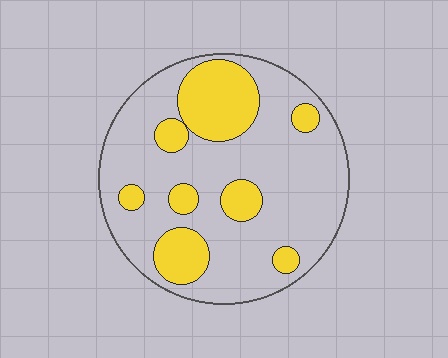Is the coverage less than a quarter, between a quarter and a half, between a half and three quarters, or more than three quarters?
Between a quarter and a half.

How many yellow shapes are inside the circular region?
8.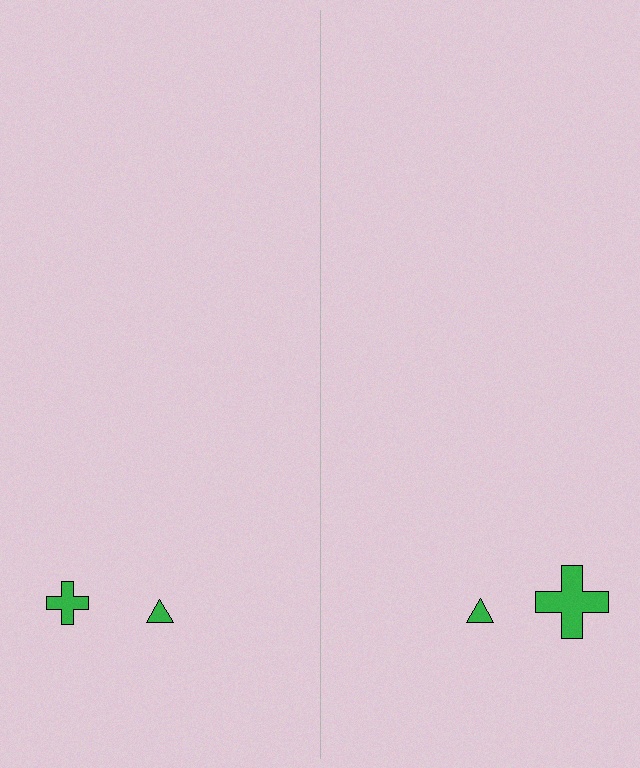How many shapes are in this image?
There are 4 shapes in this image.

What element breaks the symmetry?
The green cross on the right side has a different size than its mirror counterpart.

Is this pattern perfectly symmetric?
No, the pattern is not perfectly symmetric. The green cross on the right side has a different size than its mirror counterpart.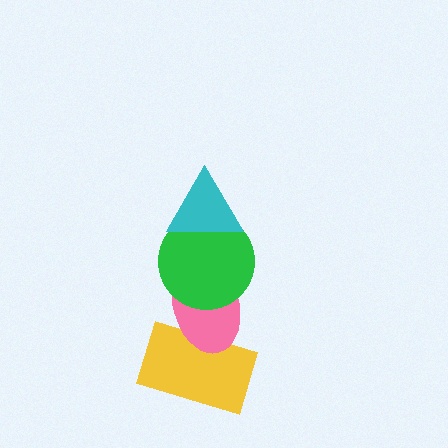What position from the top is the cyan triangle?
The cyan triangle is 1st from the top.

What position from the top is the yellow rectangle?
The yellow rectangle is 4th from the top.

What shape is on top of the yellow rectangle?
The pink ellipse is on top of the yellow rectangle.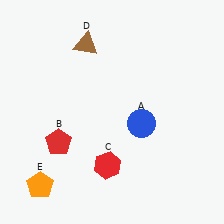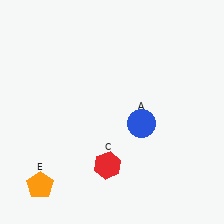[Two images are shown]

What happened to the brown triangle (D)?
The brown triangle (D) was removed in Image 2. It was in the top-left area of Image 1.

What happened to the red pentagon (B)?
The red pentagon (B) was removed in Image 2. It was in the bottom-left area of Image 1.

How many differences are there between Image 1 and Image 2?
There are 2 differences between the two images.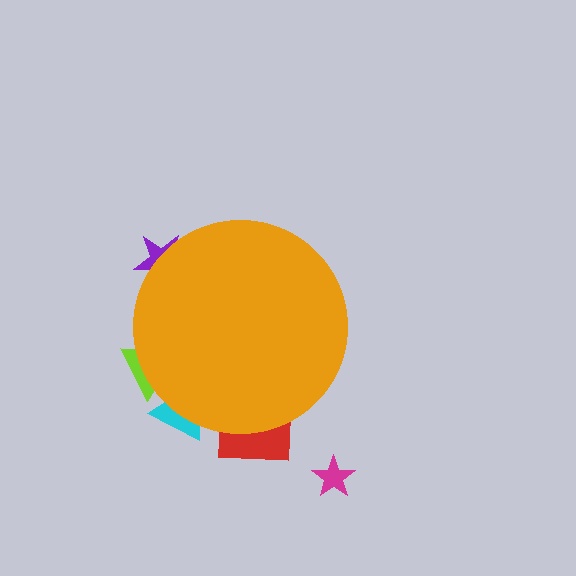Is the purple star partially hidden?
Yes, the purple star is partially hidden behind the orange circle.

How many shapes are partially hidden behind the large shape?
4 shapes are partially hidden.